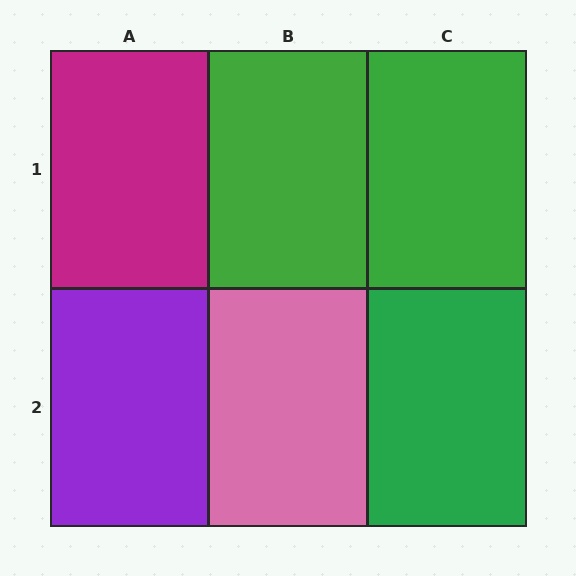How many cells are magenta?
1 cell is magenta.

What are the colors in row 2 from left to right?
Purple, pink, green.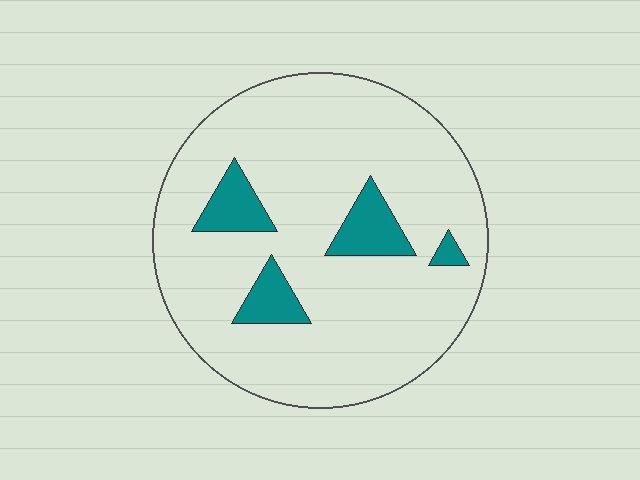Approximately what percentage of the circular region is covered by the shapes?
Approximately 10%.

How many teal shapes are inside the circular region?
4.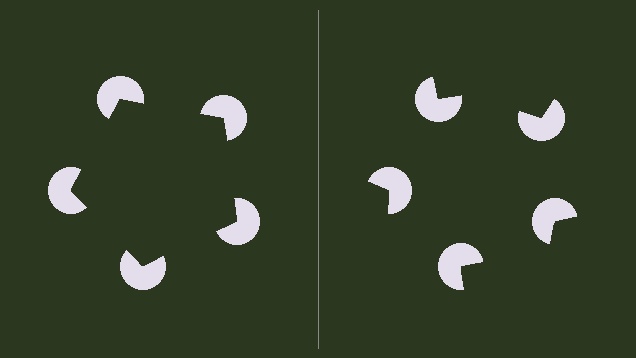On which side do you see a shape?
An illusory pentagon appears on the left side. On the right side the wedge cuts are rotated, so no coherent shape forms.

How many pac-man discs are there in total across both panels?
10 — 5 on each side.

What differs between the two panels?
The pac-man discs are positioned identically on both sides; only the wedge orientations differ. On the left they align to a pentagon; on the right they are misaligned.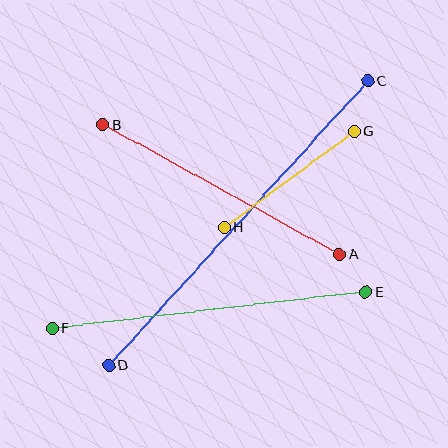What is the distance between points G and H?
The distance is approximately 162 pixels.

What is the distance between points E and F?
The distance is approximately 316 pixels.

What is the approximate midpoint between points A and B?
The midpoint is at approximately (221, 189) pixels.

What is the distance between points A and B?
The distance is approximately 269 pixels.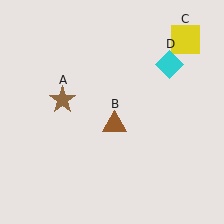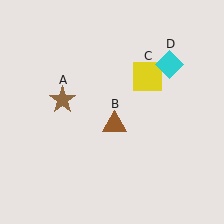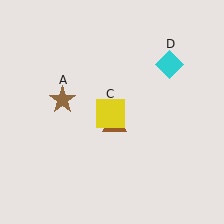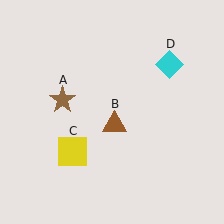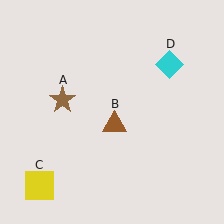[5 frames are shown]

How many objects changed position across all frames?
1 object changed position: yellow square (object C).